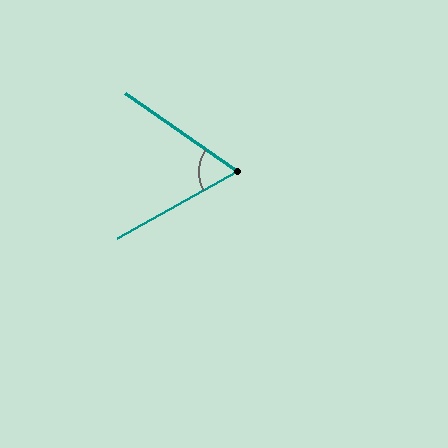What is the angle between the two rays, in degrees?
Approximately 64 degrees.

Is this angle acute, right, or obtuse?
It is acute.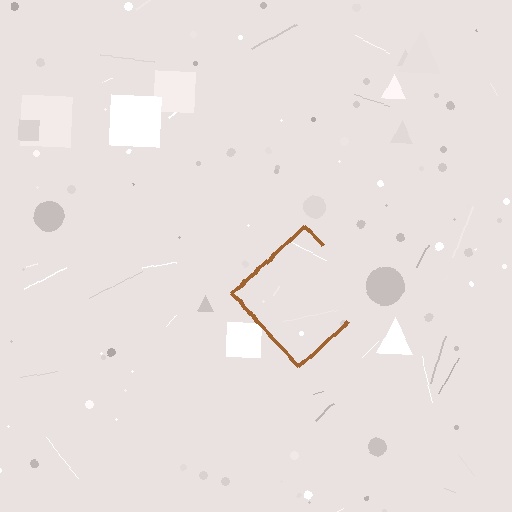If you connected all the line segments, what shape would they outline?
They would outline a diamond.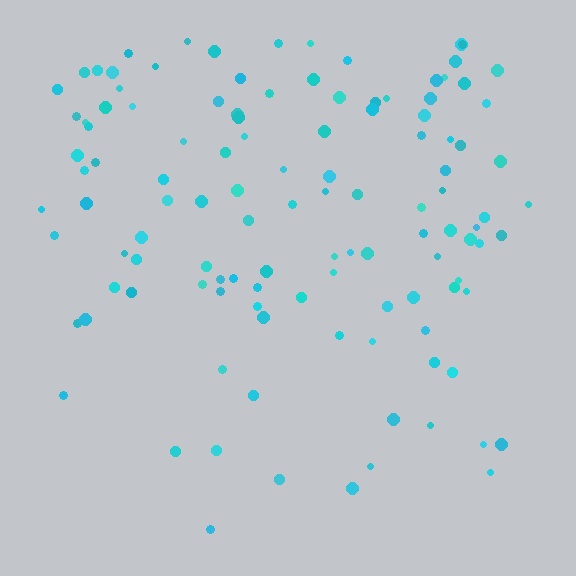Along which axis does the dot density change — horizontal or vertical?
Vertical.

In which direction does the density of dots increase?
From bottom to top, with the top side densest.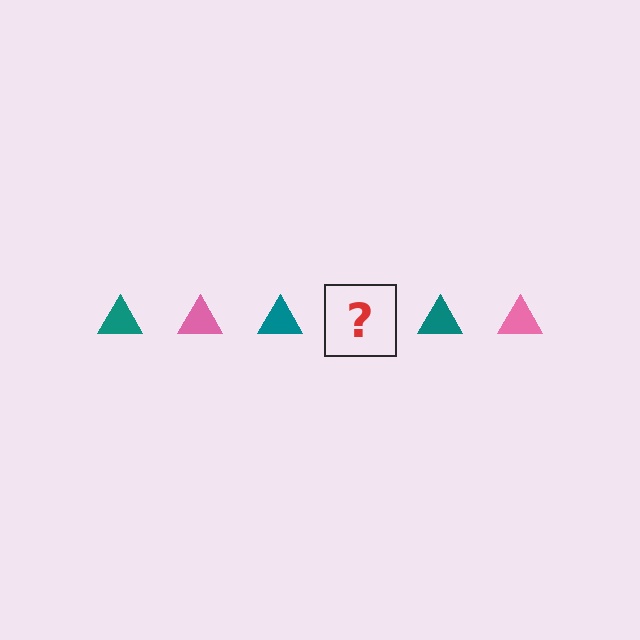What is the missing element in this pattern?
The missing element is a pink triangle.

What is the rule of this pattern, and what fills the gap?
The rule is that the pattern cycles through teal, pink triangles. The gap should be filled with a pink triangle.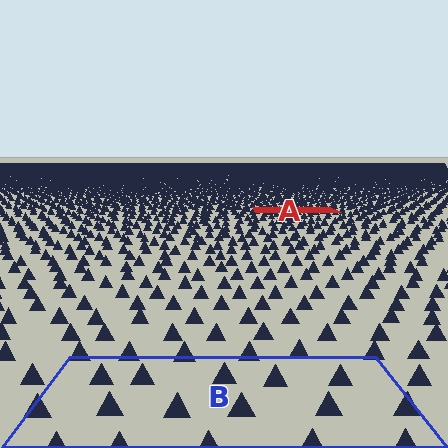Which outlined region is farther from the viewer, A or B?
Region A is farther from the viewer — the texture elements inside it appear smaller and more densely packed.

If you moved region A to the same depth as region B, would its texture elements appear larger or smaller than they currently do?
They would appear larger. At a closer depth, the same texture elements are projected at a bigger on-screen size.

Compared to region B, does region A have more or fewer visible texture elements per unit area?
Region A has more texture elements per unit area — they are packed more densely because it is farther away.